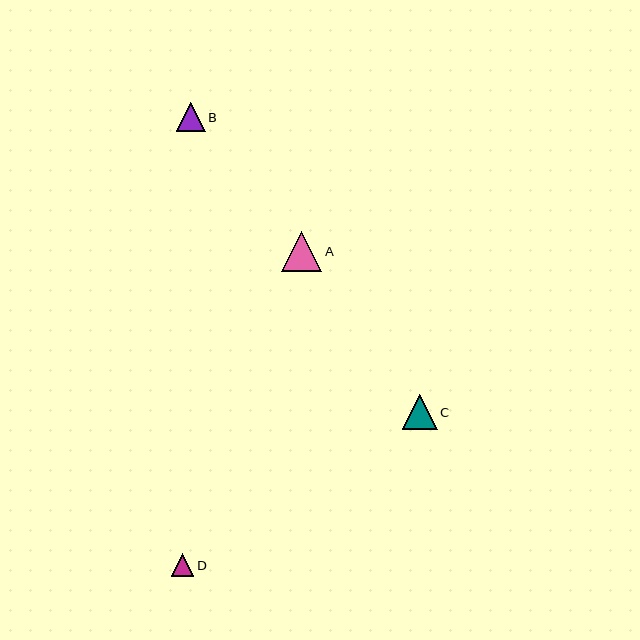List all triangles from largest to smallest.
From largest to smallest: A, C, B, D.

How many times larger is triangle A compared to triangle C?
Triangle A is approximately 1.2 times the size of triangle C.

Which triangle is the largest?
Triangle A is the largest with a size of approximately 40 pixels.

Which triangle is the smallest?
Triangle D is the smallest with a size of approximately 22 pixels.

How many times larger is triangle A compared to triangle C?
Triangle A is approximately 1.2 times the size of triangle C.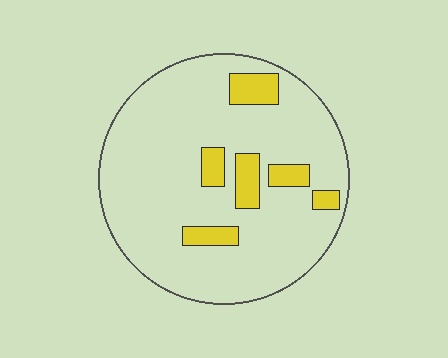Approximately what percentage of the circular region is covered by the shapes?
Approximately 15%.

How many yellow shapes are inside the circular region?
6.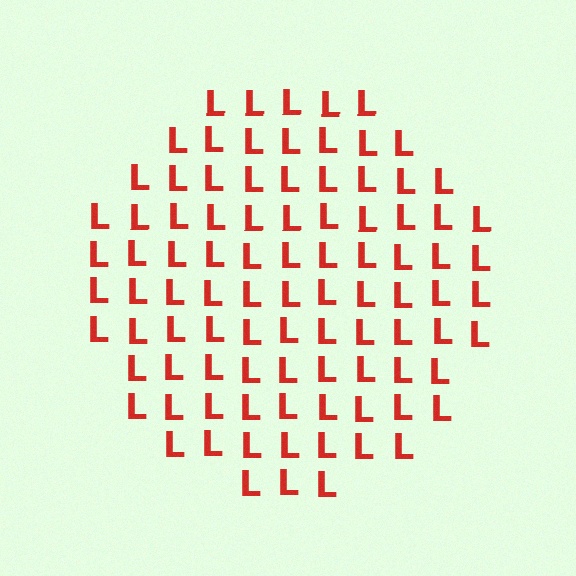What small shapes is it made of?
It is made of small letter L's.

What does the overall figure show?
The overall figure shows a circle.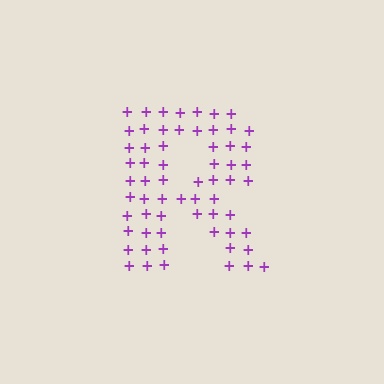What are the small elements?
The small elements are plus signs.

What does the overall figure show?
The overall figure shows the letter R.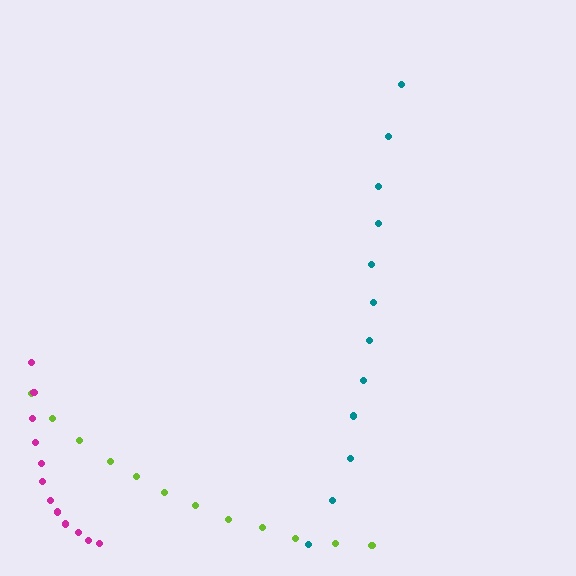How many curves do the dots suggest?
There are 3 distinct paths.